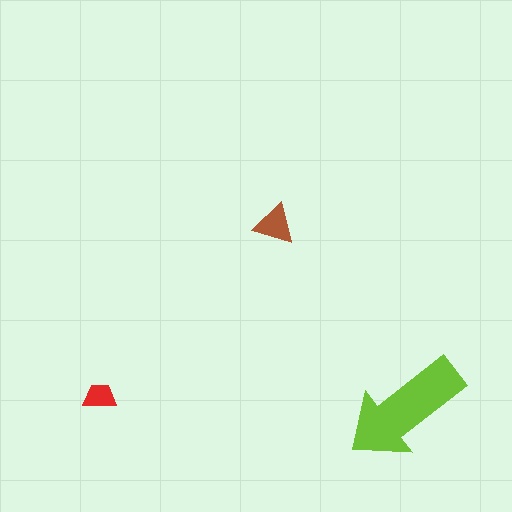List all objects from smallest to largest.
The red trapezoid, the brown triangle, the lime arrow.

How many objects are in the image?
There are 3 objects in the image.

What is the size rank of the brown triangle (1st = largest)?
2nd.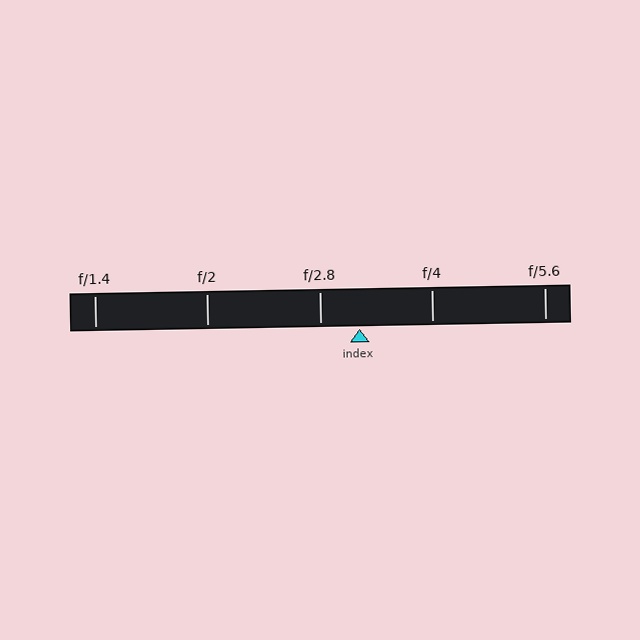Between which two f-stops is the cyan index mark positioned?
The index mark is between f/2.8 and f/4.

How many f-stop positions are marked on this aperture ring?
There are 5 f-stop positions marked.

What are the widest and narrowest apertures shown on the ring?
The widest aperture shown is f/1.4 and the narrowest is f/5.6.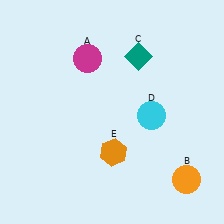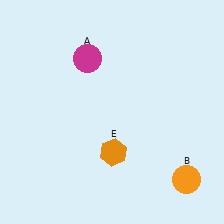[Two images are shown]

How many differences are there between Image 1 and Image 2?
There are 2 differences between the two images.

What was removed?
The teal diamond (C), the cyan circle (D) were removed in Image 2.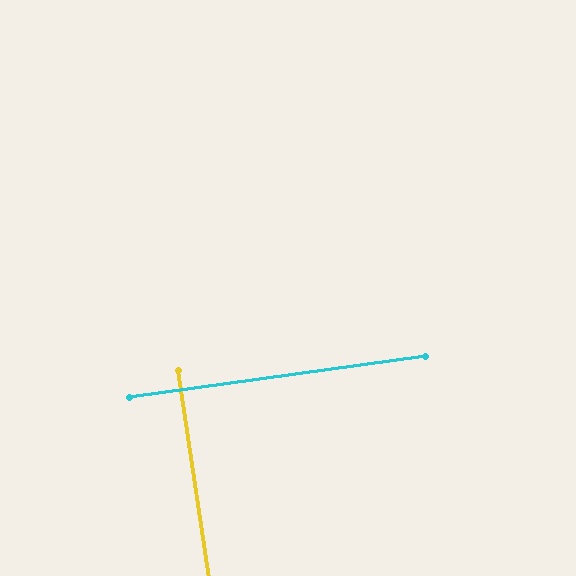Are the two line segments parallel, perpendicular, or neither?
Perpendicular — they meet at approximately 89°.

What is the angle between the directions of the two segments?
Approximately 89 degrees.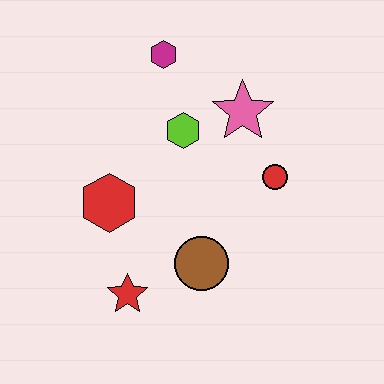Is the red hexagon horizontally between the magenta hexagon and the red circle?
No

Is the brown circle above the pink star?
No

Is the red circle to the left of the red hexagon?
No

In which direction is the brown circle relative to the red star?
The brown circle is to the right of the red star.